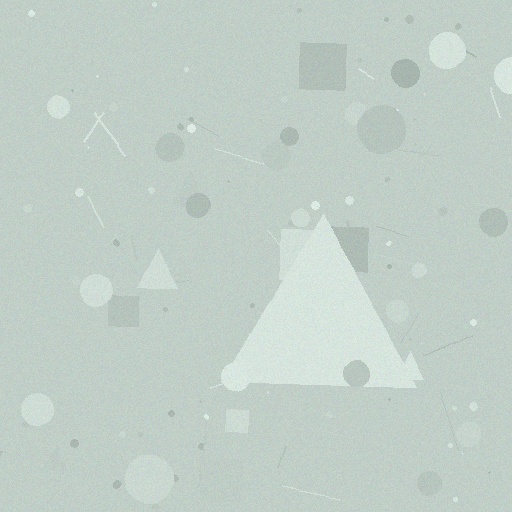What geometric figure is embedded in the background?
A triangle is embedded in the background.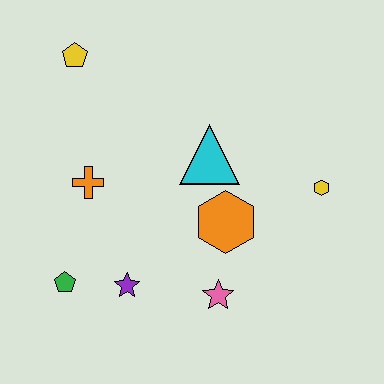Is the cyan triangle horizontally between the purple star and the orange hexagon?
Yes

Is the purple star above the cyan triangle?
No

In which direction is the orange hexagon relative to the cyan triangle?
The orange hexagon is below the cyan triangle.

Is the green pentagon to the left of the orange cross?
Yes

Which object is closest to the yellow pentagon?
The orange cross is closest to the yellow pentagon.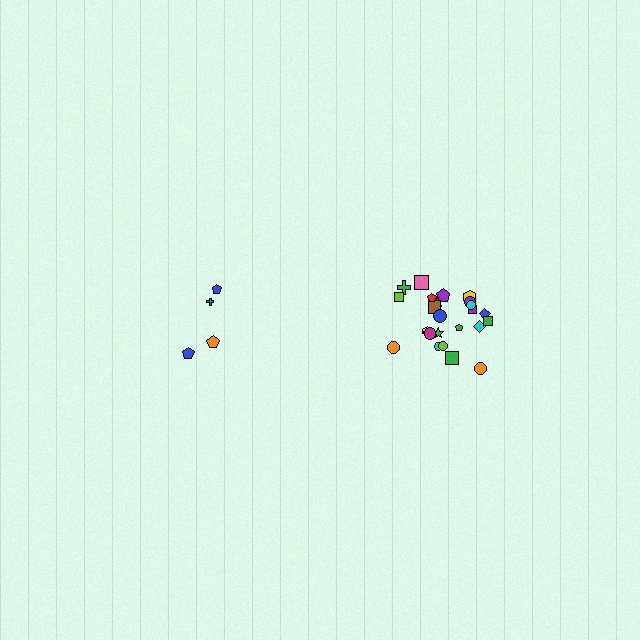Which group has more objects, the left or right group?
The right group.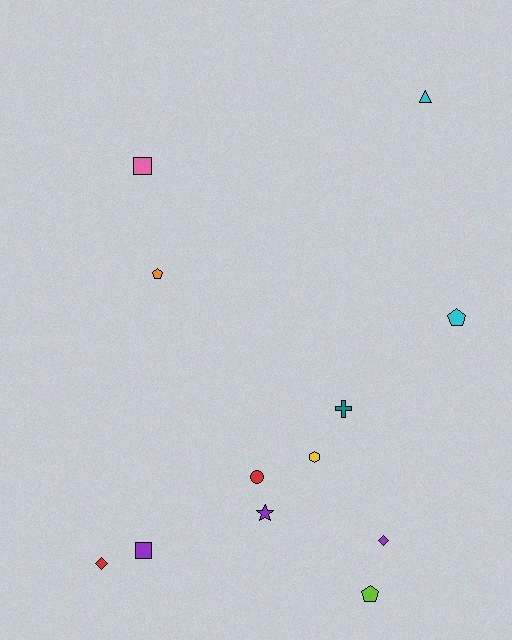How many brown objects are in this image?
There are no brown objects.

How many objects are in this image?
There are 12 objects.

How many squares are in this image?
There are 2 squares.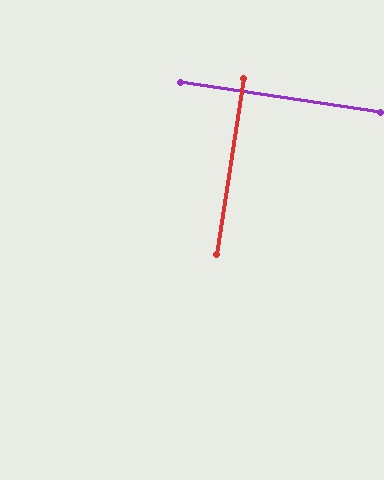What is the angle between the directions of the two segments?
Approximately 90 degrees.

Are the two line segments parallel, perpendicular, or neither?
Perpendicular — they meet at approximately 90°.